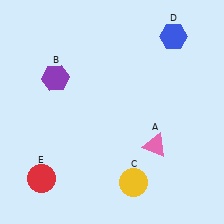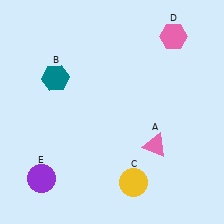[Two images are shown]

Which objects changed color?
B changed from purple to teal. D changed from blue to pink. E changed from red to purple.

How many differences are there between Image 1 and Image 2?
There are 3 differences between the two images.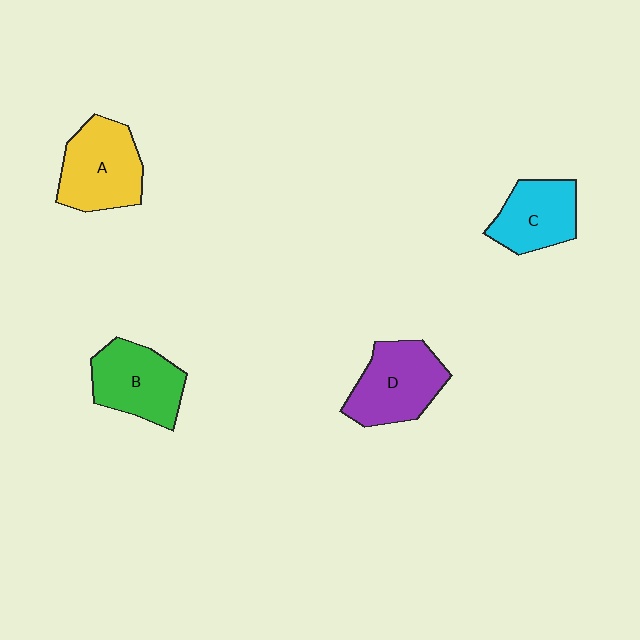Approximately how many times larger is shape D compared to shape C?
Approximately 1.2 times.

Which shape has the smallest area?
Shape C (cyan).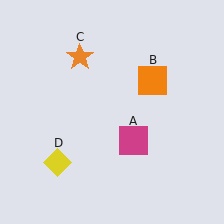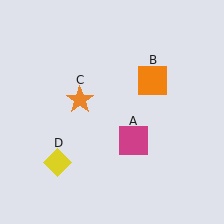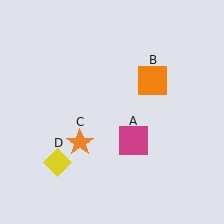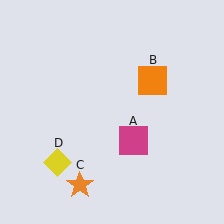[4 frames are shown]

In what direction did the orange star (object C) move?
The orange star (object C) moved down.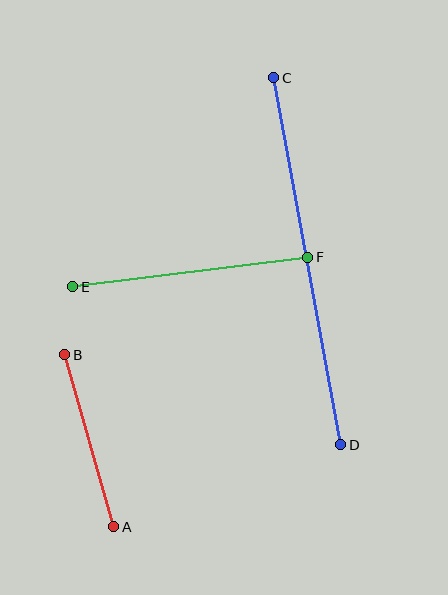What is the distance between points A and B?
The distance is approximately 179 pixels.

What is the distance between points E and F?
The distance is approximately 237 pixels.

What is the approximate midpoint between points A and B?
The midpoint is at approximately (89, 441) pixels.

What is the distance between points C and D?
The distance is approximately 373 pixels.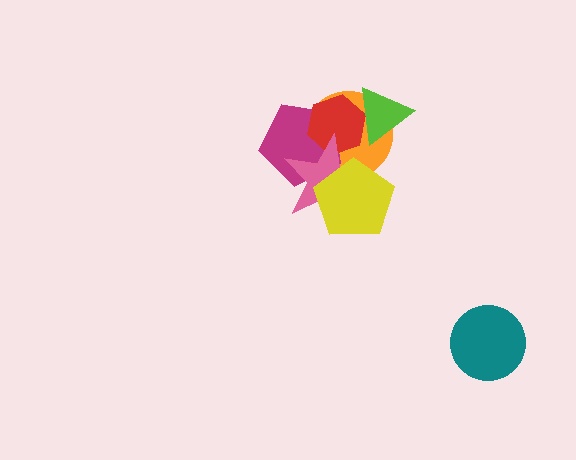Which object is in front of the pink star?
The yellow pentagon is in front of the pink star.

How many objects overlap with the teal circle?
0 objects overlap with the teal circle.